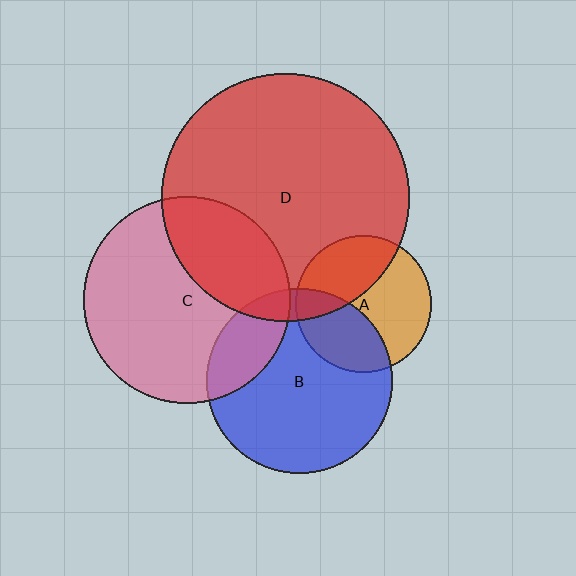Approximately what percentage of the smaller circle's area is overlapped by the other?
Approximately 10%.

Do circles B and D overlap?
Yes.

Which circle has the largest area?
Circle D (red).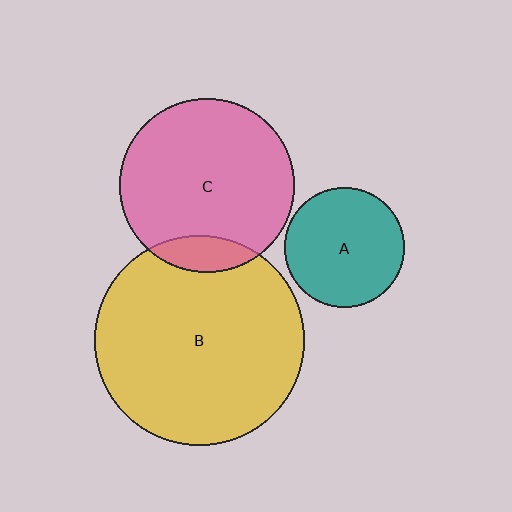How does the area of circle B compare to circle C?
Approximately 1.4 times.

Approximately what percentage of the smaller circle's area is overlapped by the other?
Approximately 10%.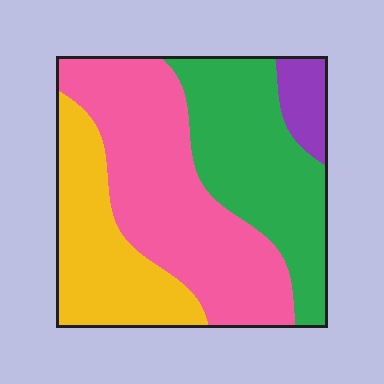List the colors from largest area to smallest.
From largest to smallest: pink, green, yellow, purple.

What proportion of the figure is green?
Green covers about 30% of the figure.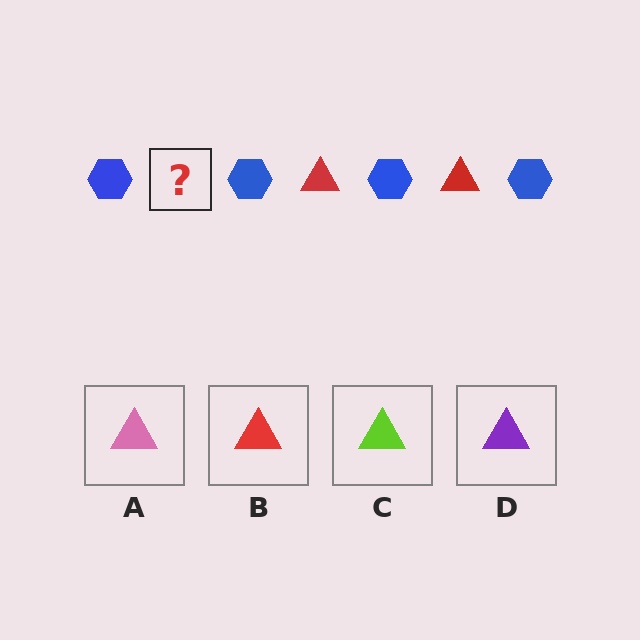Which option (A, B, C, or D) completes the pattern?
B.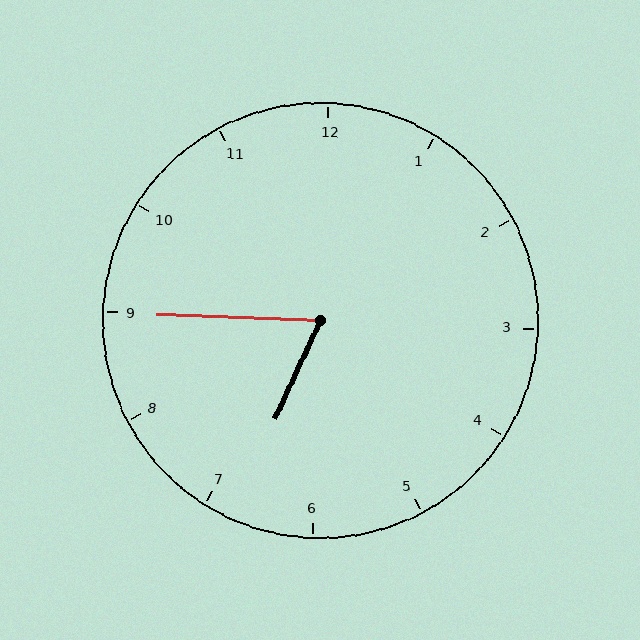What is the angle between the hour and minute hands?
Approximately 68 degrees.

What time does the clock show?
6:45.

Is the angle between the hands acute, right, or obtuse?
It is acute.